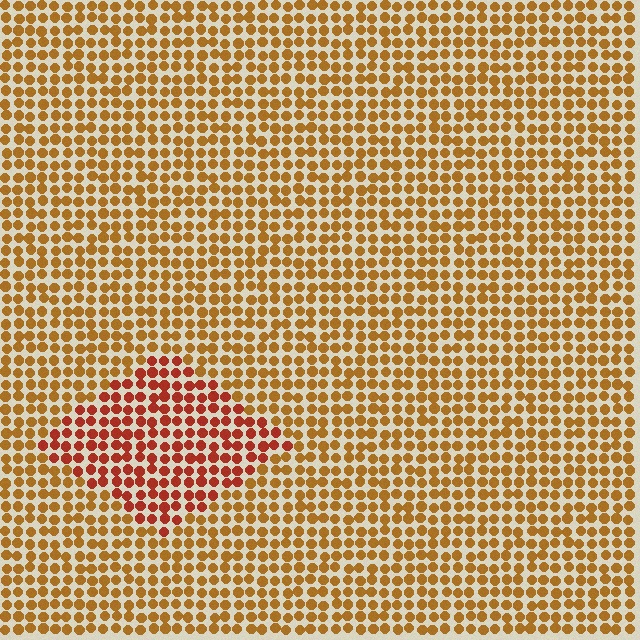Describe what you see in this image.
The image is filled with small brown elements in a uniform arrangement. A diamond-shaped region is visible where the elements are tinted to a slightly different hue, forming a subtle color boundary.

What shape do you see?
I see a diamond.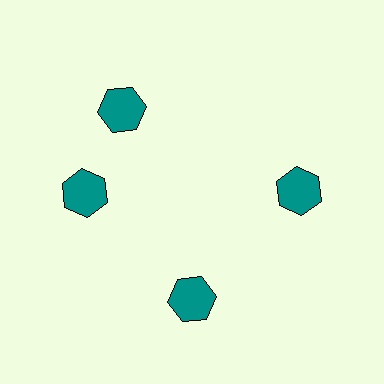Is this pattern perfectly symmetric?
No. The 4 teal hexagons are arranged in a ring, but one element near the 12 o'clock position is rotated out of alignment along the ring, breaking the 4-fold rotational symmetry.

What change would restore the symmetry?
The symmetry would be restored by rotating it back into even spacing with its neighbors so that all 4 hexagons sit at equal angles and equal distance from the center.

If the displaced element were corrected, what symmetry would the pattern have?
It would have 4-fold rotational symmetry — the pattern would map onto itself every 90 degrees.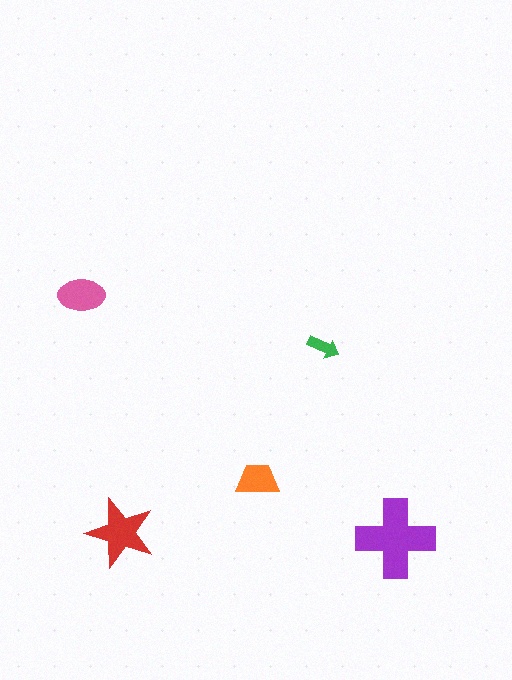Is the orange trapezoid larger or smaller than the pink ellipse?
Smaller.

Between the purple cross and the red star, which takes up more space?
The purple cross.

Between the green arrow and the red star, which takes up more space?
The red star.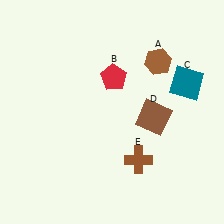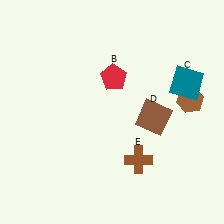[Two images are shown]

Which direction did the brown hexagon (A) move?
The brown hexagon (A) moved down.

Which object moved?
The brown hexagon (A) moved down.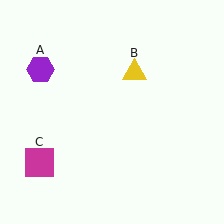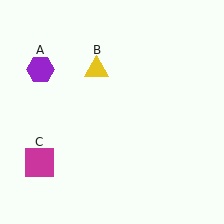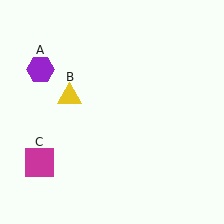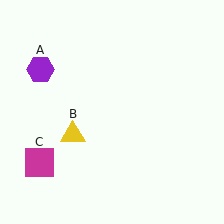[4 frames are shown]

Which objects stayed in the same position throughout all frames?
Purple hexagon (object A) and magenta square (object C) remained stationary.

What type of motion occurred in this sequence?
The yellow triangle (object B) rotated counterclockwise around the center of the scene.